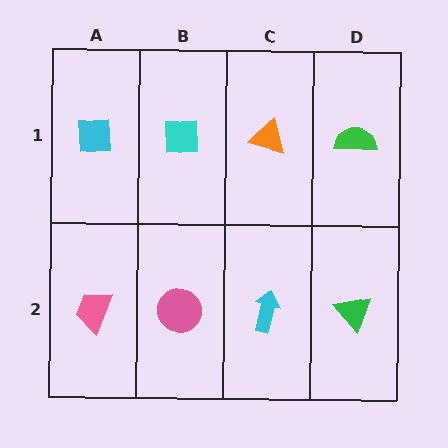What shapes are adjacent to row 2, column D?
A green semicircle (row 1, column D), a cyan arrow (row 2, column C).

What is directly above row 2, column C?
An orange triangle.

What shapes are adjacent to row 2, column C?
An orange triangle (row 1, column C), a pink circle (row 2, column B), a green triangle (row 2, column D).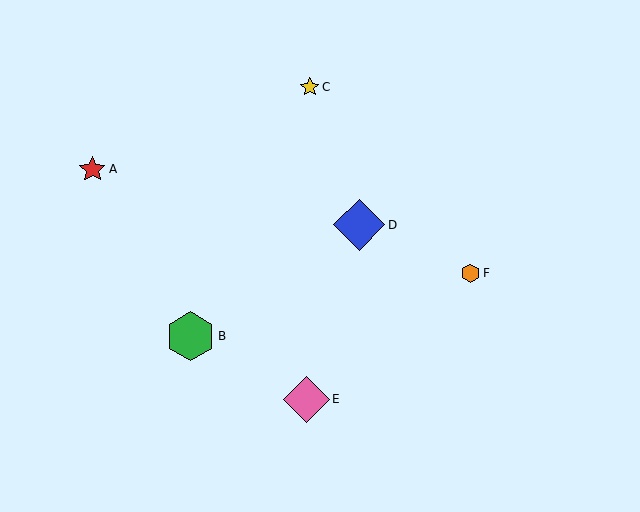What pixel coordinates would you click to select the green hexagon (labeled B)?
Click at (190, 336) to select the green hexagon B.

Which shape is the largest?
The blue diamond (labeled D) is the largest.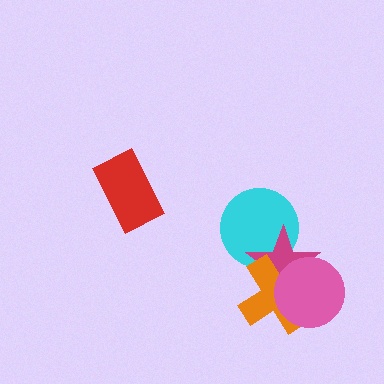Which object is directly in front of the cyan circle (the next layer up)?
The magenta star is directly in front of the cyan circle.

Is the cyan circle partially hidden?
Yes, it is partially covered by another shape.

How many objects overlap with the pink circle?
2 objects overlap with the pink circle.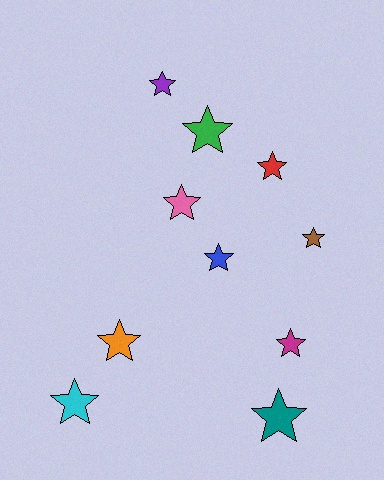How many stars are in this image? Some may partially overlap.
There are 10 stars.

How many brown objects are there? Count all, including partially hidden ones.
There is 1 brown object.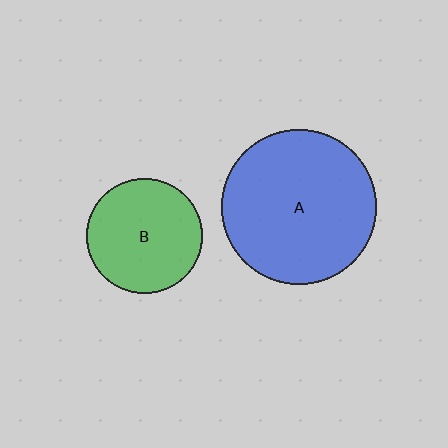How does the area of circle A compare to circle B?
Approximately 1.8 times.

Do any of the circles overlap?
No, none of the circles overlap.